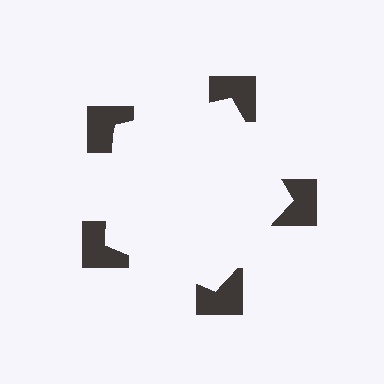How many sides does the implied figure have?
5 sides.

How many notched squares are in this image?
There are 5 — one at each vertex of the illusory pentagon.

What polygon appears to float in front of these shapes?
An illusory pentagon — its edges are inferred from the aligned wedge cuts in the notched squares, not physically drawn.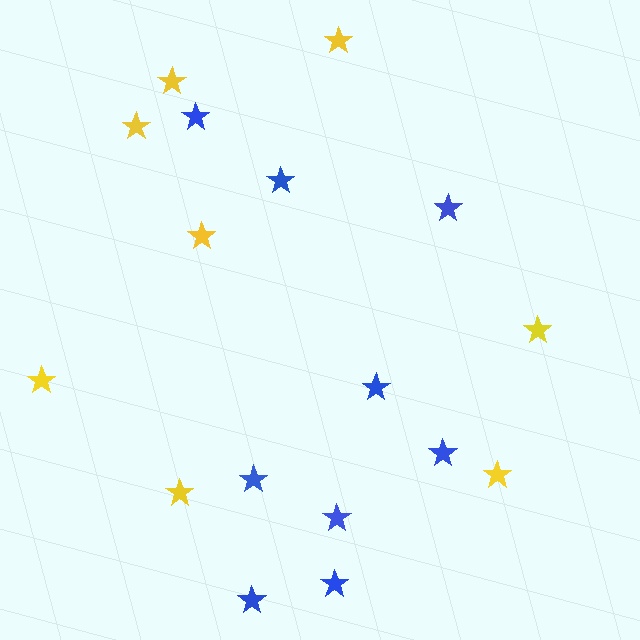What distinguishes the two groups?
There are 2 groups: one group of yellow stars (8) and one group of blue stars (9).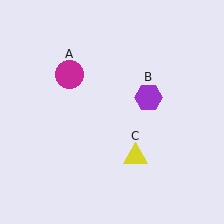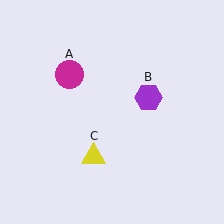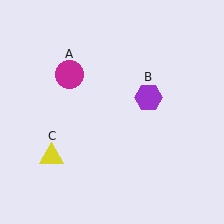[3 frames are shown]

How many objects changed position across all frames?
1 object changed position: yellow triangle (object C).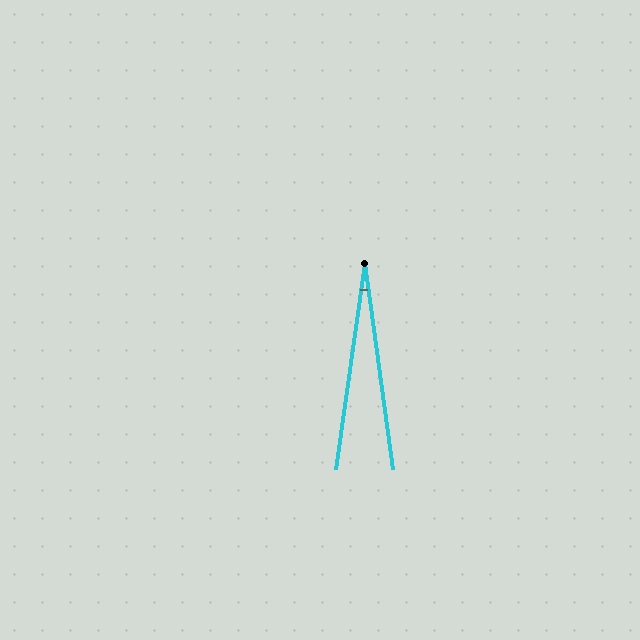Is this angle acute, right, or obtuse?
It is acute.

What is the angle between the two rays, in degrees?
Approximately 16 degrees.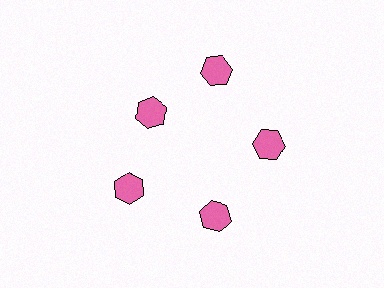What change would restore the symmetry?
The symmetry would be restored by moving it outward, back onto the ring so that all 5 hexagons sit at equal angles and equal distance from the center.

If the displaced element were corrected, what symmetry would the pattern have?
It would have 5-fold rotational symmetry — the pattern would map onto itself every 72 degrees.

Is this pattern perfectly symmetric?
No. The 5 pink hexagons are arranged in a ring, but one element near the 10 o'clock position is pulled inward toward the center, breaking the 5-fold rotational symmetry.